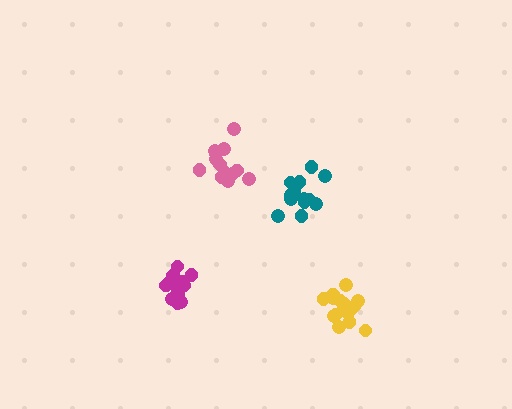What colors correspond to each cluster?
The clusters are colored: pink, yellow, teal, magenta.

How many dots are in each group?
Group 1: 13 dots, Group 2: 17 dots, Group 3: 15 dots, Group 4: 18 dots (63 total).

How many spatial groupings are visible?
There are 4 spatial groupings.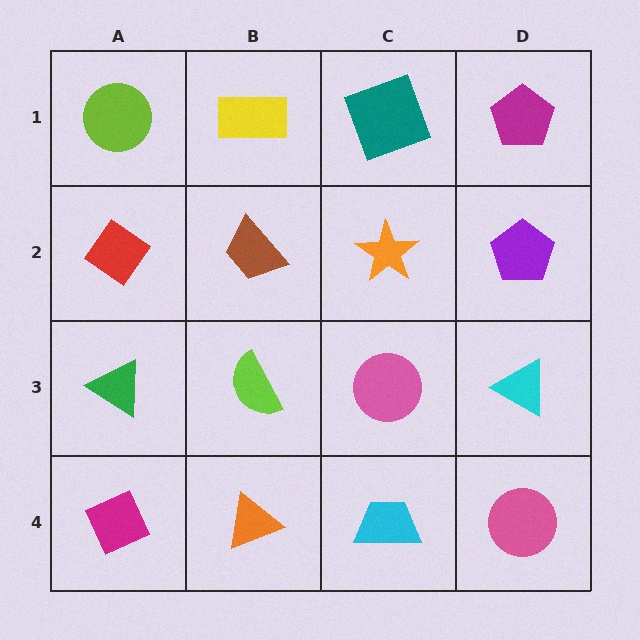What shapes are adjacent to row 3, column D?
A purple pentagon (row 2, column D), a pink circle (row 4, column D), a pink circle (row 3, column C).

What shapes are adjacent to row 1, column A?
A red diamond (row 2, column A), a yellow rectangle (row 1, column B).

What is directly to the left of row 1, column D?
A teal square.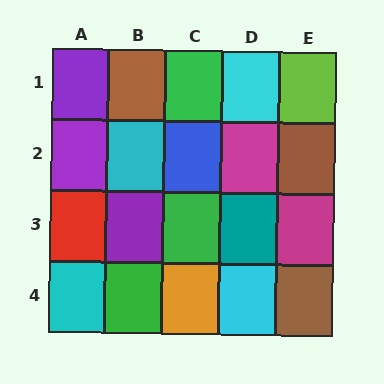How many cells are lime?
1 cell is lime.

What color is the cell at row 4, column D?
Cyan.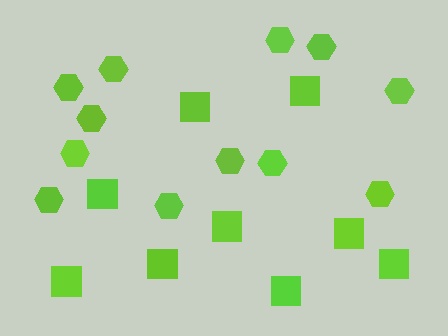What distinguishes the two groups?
There are 2 groups: one group of squares (9) and one group of hexagons (12).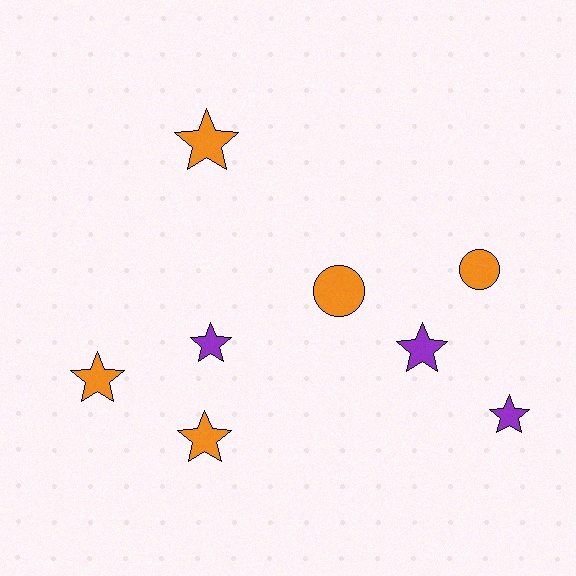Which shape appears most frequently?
Star, with 6 objects.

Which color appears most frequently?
Orange, with 5 objects.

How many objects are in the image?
There are 8 objects.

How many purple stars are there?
There are 3 purple stars.